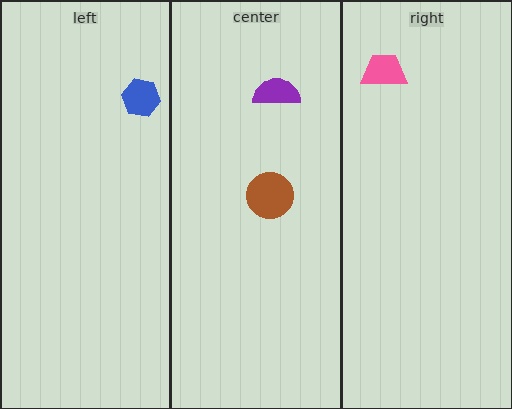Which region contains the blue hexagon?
The left region.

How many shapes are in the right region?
1.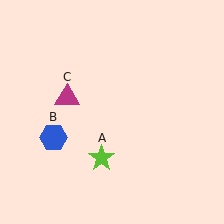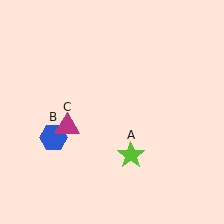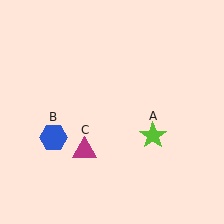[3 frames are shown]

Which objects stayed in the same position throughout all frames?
Blue hexagon (object B) remained stationary.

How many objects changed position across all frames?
2 objects changed position: lime star (object A), magenta triangle (object C).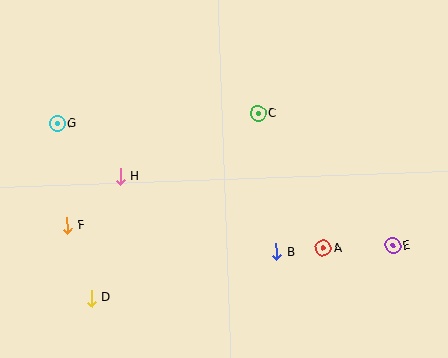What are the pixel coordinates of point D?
Point D is at (92, 298).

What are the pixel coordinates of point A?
Point A is at (323, 248).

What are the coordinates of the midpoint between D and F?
The midpoint between D and F is at (80, 262).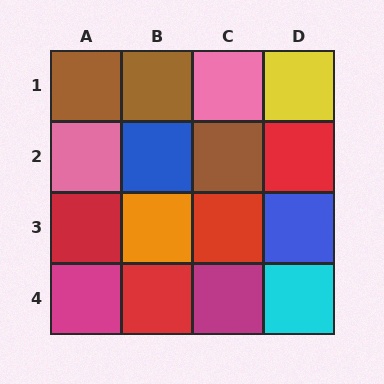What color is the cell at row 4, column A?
Magenta.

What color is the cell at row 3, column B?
Orange.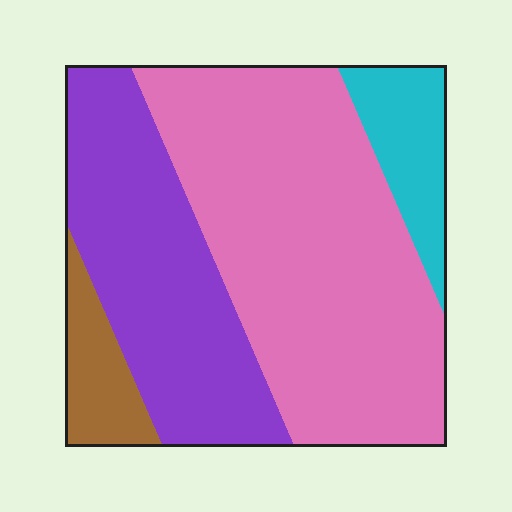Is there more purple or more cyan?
Purple.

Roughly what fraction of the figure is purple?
Purple covers about 30% of the figure.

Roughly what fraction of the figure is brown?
Brown covers roughly 10% of the figure.